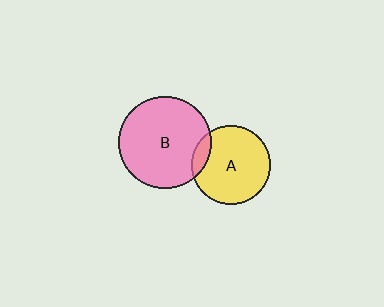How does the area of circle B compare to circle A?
Approximately 1.4 times.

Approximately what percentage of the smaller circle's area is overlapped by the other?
Approximately 10%.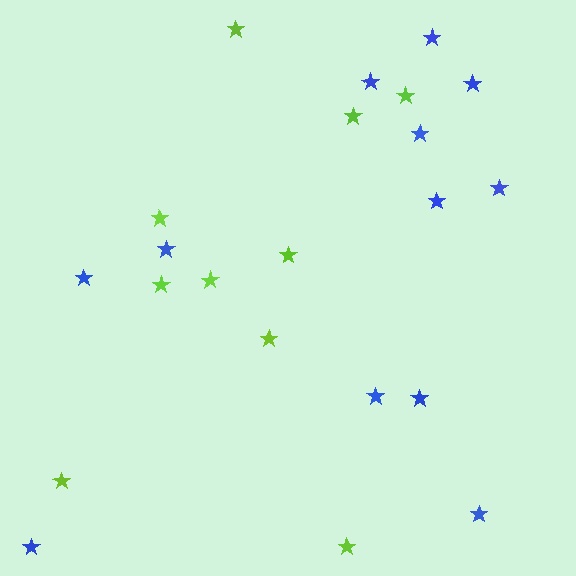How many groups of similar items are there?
There are 2 groups: one group of lime stars (10) and one group of blue stars (12).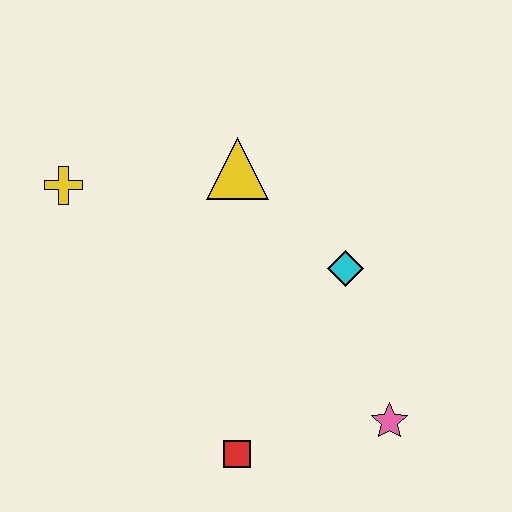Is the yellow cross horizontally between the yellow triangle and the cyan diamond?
No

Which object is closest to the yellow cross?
The yellow triangle is closest to the yellow cross.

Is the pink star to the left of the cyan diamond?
No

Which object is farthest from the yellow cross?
The pink star is farthest from the yellow cross.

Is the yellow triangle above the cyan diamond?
Yes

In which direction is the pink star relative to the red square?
The pink star is to the right of the red square.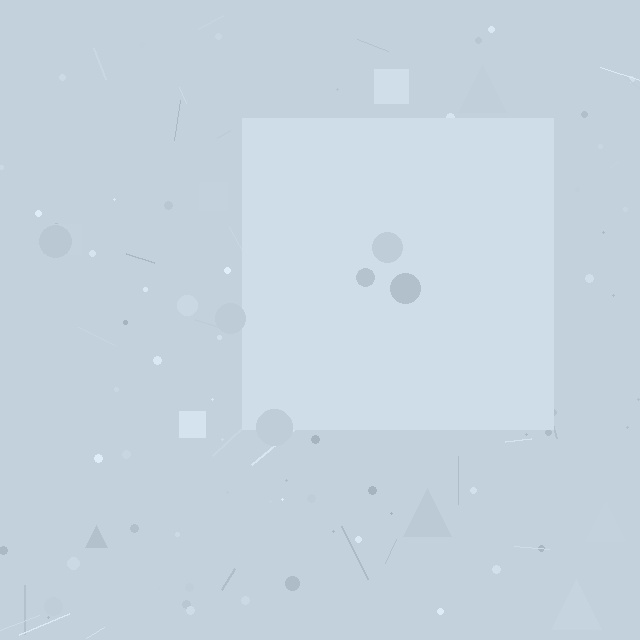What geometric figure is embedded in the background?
A square is embedded in the background.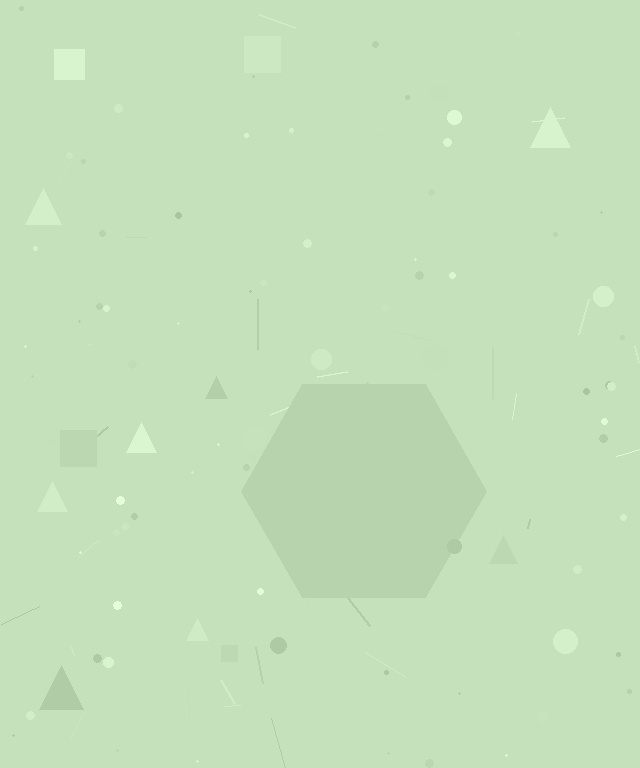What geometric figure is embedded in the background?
A hexagon is embedded in the background.